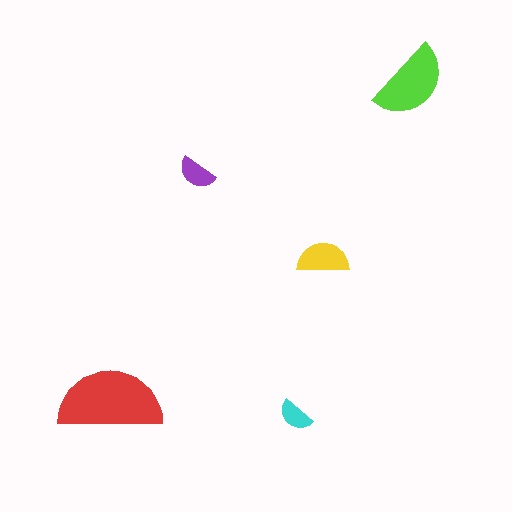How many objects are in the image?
There are 5 objects in the image.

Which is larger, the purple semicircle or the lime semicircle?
The lime one.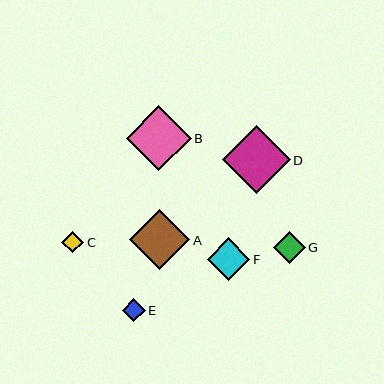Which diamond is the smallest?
Diamond C is the smallest with a size of approximately 22 pixels.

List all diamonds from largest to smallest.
From largest to smallest: D, B, A, F, G, E, C.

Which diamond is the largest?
Diamond D is the largest with a size of approximately 67 pixels.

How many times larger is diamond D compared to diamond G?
Diamond D is approximately 2.1 times the size of diamond G.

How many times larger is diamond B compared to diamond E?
Diamond B is approximately 2.8 times the size of diamond E.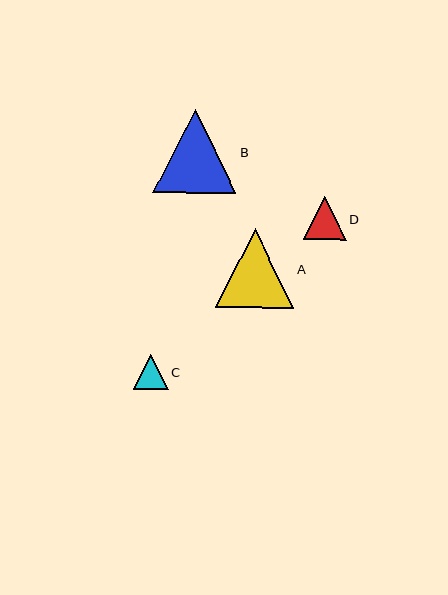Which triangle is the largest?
Triangle B is the largest with a size of approximately 84 pixels.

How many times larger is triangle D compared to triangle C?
Triangle D is approximately 1.2 times the size of triangle C.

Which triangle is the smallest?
Triangle C is the smallest with a size of approximately 35 pixels.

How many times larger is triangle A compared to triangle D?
Triangle A is approximately 1.8 times the size of triangle D.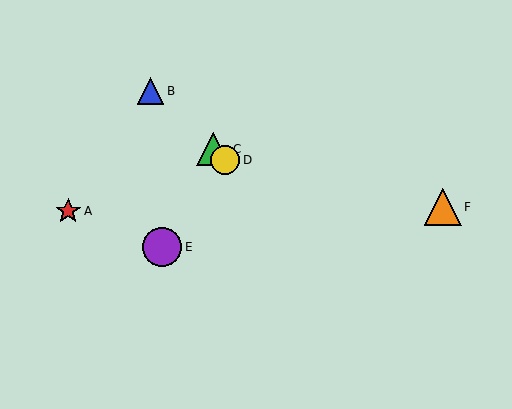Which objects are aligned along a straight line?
Objects B, C, D are aligned along a straight line.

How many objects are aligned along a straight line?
3 objects (B, C, D) are aligned along a straight line.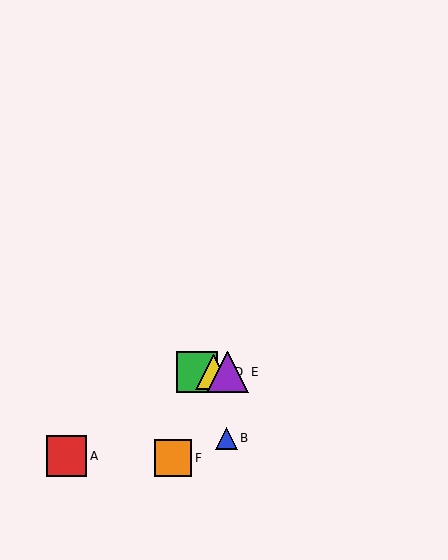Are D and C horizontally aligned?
Yes, both are at y≈372.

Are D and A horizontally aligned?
No, D is at y≈372 and A is at y≈456.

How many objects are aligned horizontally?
3 objects (C, D, E) are aligned horizontally.